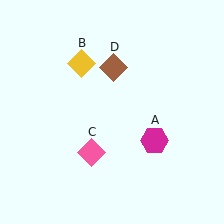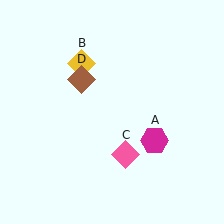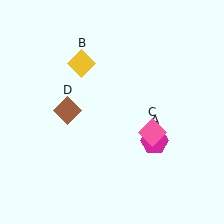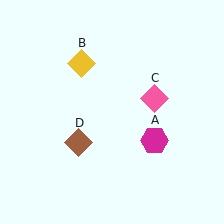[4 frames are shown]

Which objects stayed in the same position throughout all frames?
Magenta hexagon (object A) and yellow diamond (object B) remained stationary.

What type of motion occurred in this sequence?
The pink diamond (object C), brown diamond (object D) rotated counterclockwise around the center of the scene.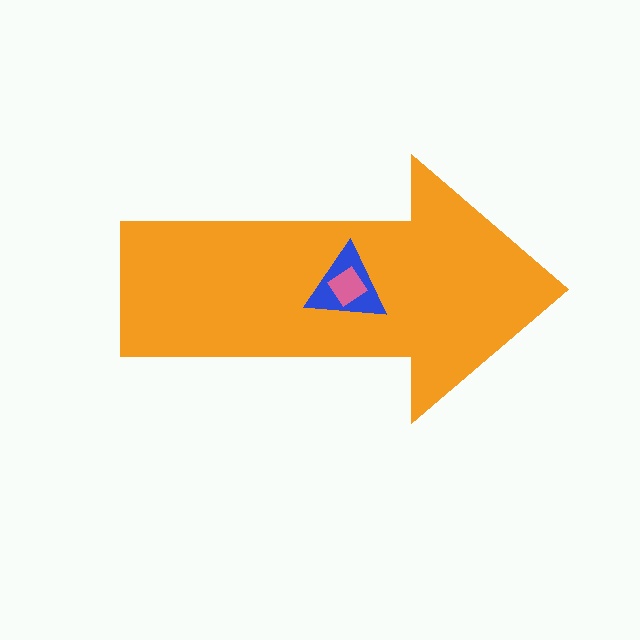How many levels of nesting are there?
3.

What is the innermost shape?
The pink diamond.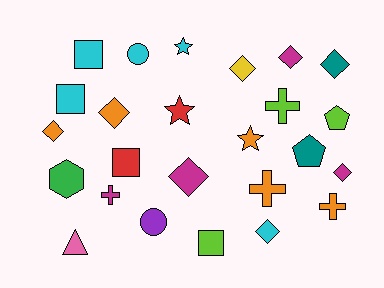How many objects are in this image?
There are 25 objects.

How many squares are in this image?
There are 4 squares.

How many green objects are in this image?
There is 1 green object.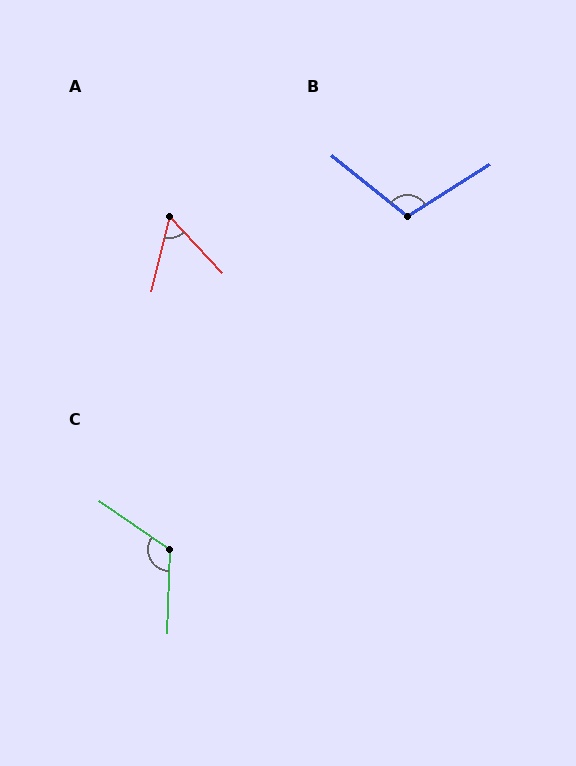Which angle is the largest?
C, at approximately 123 degrees.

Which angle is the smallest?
A, at approximately 57 degrees.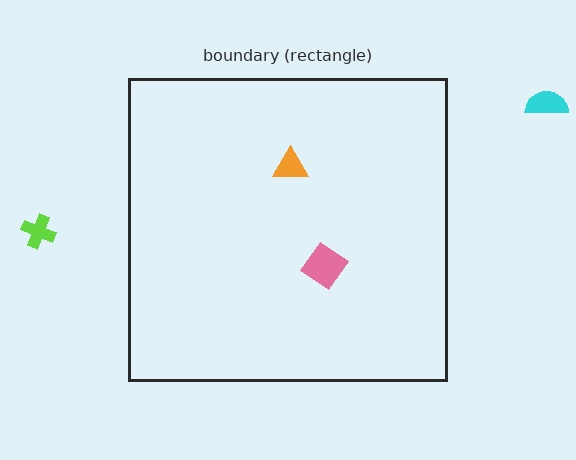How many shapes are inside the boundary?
2 inside, 2 outside.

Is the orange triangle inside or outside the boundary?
Inside.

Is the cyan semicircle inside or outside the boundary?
Outside.